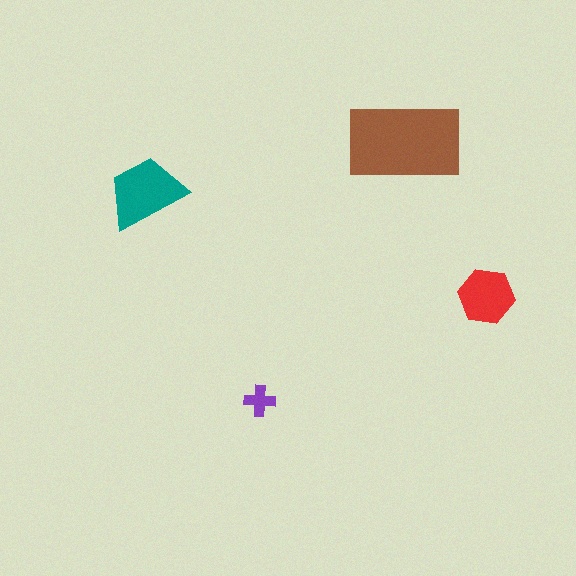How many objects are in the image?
There are 4 objects in the image.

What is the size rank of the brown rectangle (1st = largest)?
1st.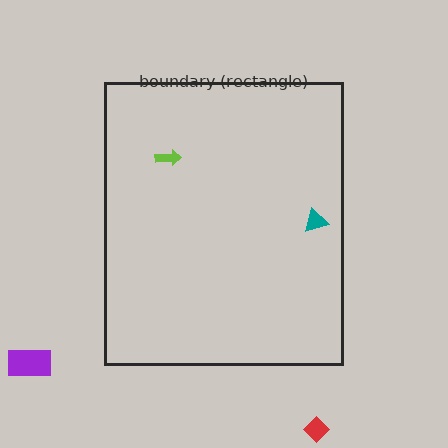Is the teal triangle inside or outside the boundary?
Inside.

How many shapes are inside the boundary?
2 inside, 2 outside.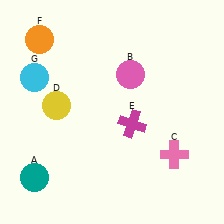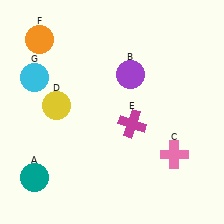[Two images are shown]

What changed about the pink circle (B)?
In Image 1, B is pink. In Image 2, it changed to purple.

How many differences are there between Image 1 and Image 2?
There is 1 difference between the two images.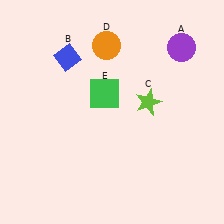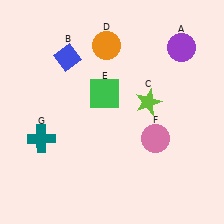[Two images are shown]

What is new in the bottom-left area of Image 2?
A teal cross (G) was added in the bottom-left area of Image 2.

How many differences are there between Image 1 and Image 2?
There are 2 differences between the two images.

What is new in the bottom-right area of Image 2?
A pink circle (F) was added in the bottom-right area of Image 2.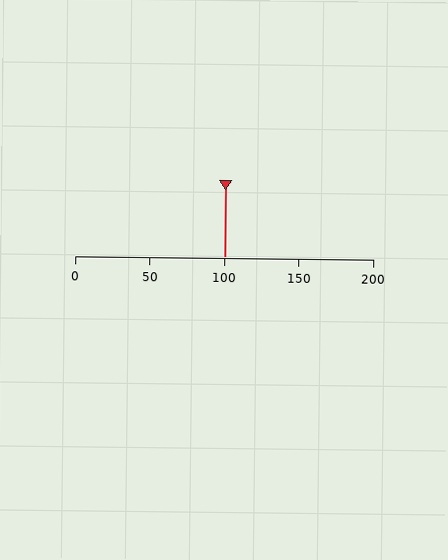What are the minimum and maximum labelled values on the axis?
The axis runs from 0 to 200.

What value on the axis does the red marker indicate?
The marker indicates approximately 100.